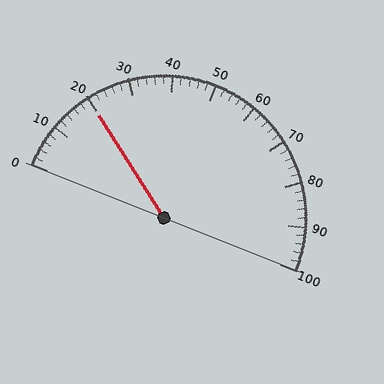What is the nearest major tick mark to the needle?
The nearest major tick mark is 20.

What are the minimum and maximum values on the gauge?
The gauge ranges from 0 to 100.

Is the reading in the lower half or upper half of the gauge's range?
The reading is in the lower half of the range (0 to 100).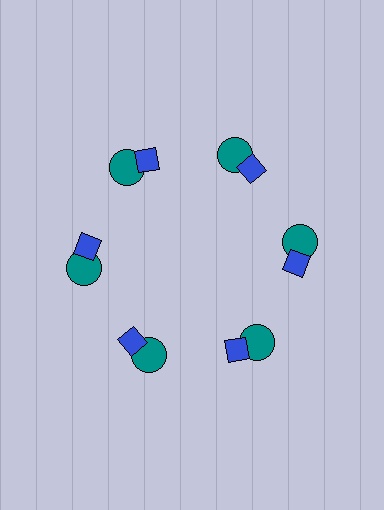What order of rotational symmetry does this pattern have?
This pattern has 6-fold rotational symmetry.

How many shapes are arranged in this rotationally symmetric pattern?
There are 12 shapes, arranged in 6 groups of 2.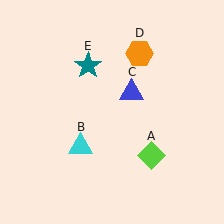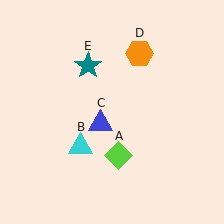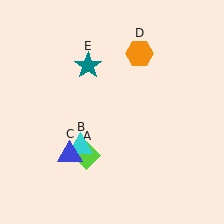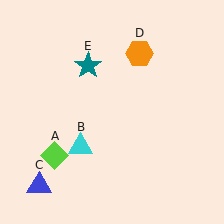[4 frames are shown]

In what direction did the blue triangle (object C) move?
The blue triangle (object C) moved down and to the left.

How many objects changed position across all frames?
2 objects changed position: lime diamond (object A), blue triangle (object C).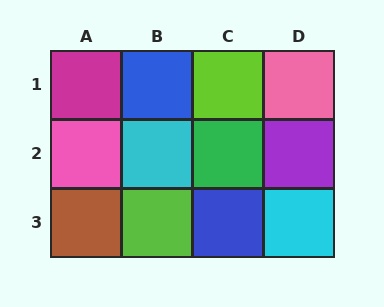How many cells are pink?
2 cells are pink.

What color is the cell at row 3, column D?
Cyan.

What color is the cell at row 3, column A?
Brown.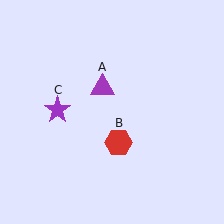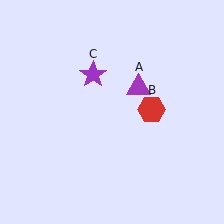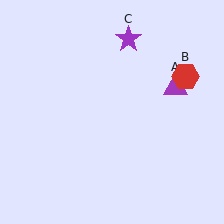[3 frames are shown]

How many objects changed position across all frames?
3 objects changed position: purple triangle (object A), red hexagon (object B), purple star (object C).